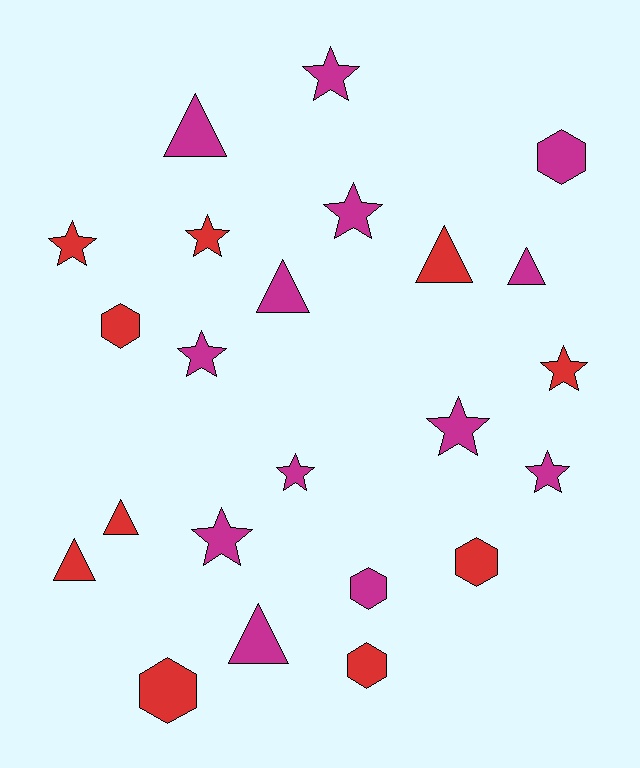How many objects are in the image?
There are 23 objects.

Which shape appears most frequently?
Star, with 10 objects.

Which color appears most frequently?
Magenta, with 13 objects.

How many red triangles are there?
There are 3 red triangles.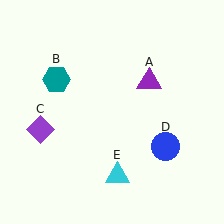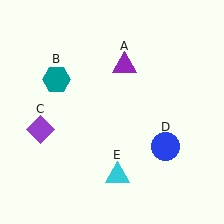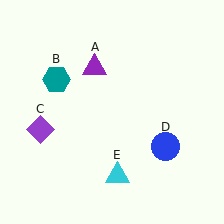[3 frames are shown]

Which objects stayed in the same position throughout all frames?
Teal hexagon (object B) and purple diamond (object C) and blue circle (object D) and cyan triangle (object E) remained stationary.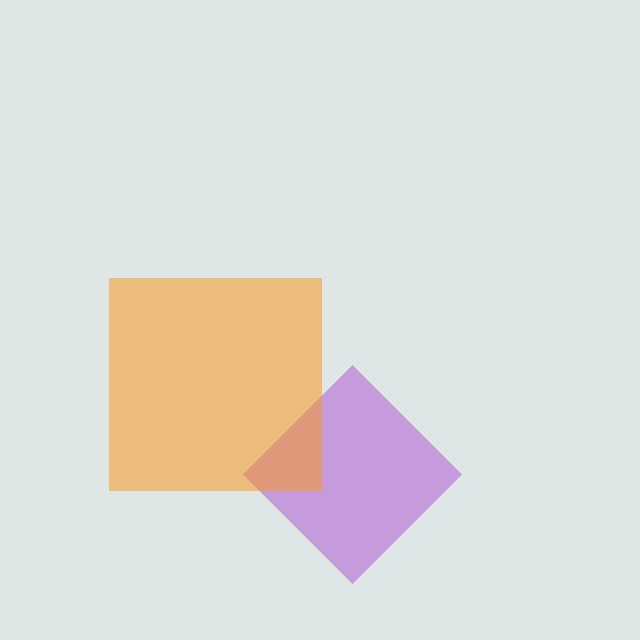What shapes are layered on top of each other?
The layered shapes are: a purple diamond, an orange square.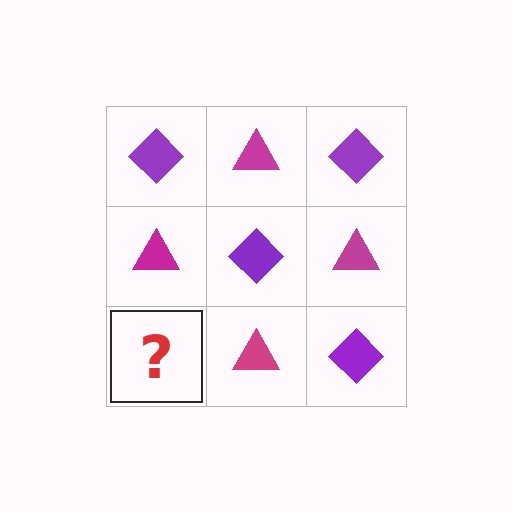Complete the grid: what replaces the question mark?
The question mark should be replaced with a purple diamond.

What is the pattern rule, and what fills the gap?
The rule is that it alternates purple diamond and magenta triangle in a checkerboard pattern. The gap should be filled with a purple diamond.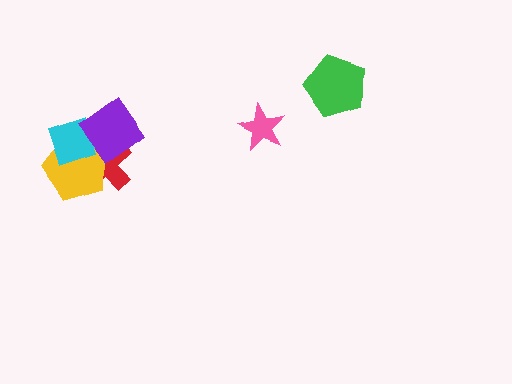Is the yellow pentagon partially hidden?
Yes, it is partially covered by another shape.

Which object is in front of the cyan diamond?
The purple diamond is in front of the cyan diamond.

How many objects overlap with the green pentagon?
0 objects overlap with the green pentagon.